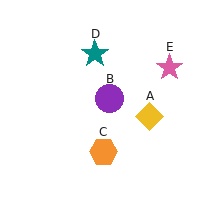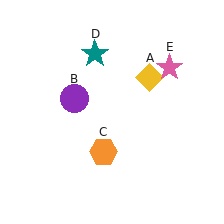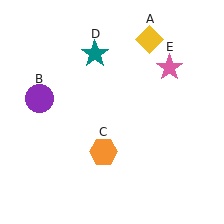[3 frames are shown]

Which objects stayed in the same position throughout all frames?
Orange hexagon (object C) and teal star (object D) and pink star (object E) remained stationary.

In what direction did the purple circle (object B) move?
The purple circle (object B) moved left.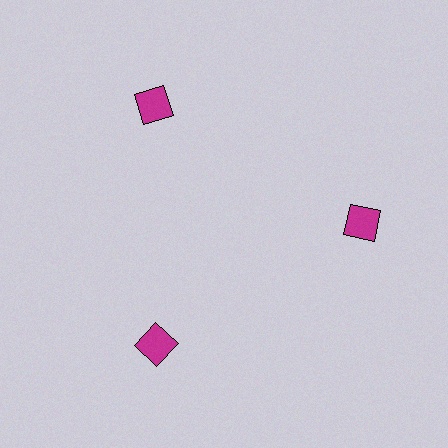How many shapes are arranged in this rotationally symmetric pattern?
There are 3 shapes, arranged in 3 groups of 1.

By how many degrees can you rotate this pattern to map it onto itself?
The pattern maps onto itself every 120 degrees of rotation.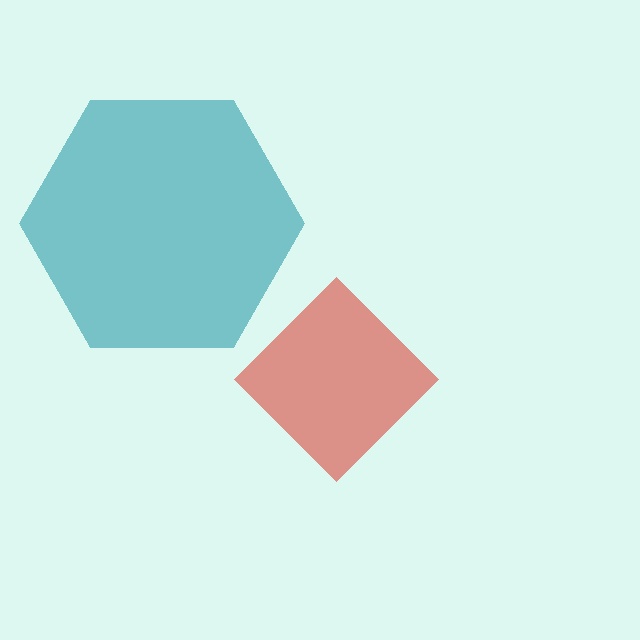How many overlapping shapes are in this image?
There are 2 overlapping shapes in the image.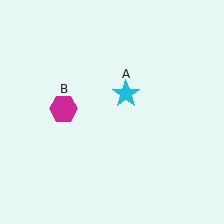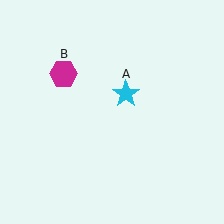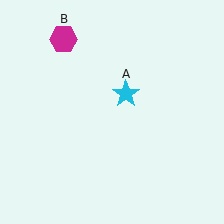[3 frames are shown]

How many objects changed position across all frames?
1 object changed position: magenta hexagon (object B).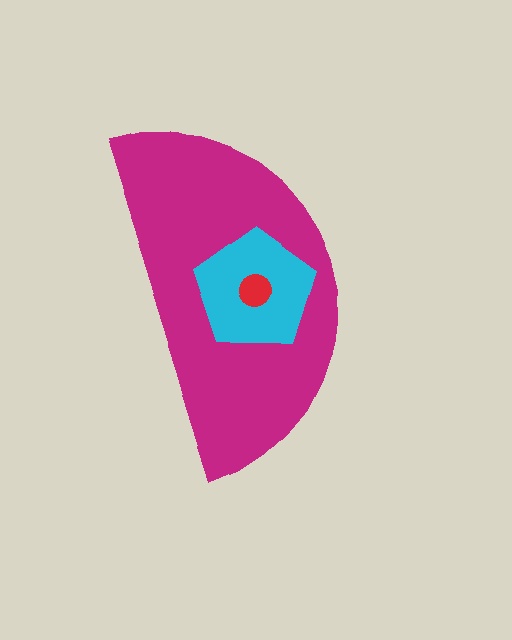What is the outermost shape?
The magenta semicircle.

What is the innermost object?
The red circle.